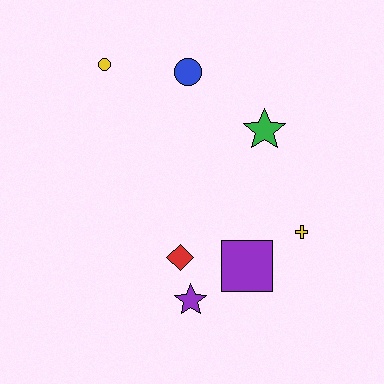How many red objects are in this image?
There is 1 red object.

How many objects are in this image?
There are 7 objects.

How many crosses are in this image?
There is 1 cross.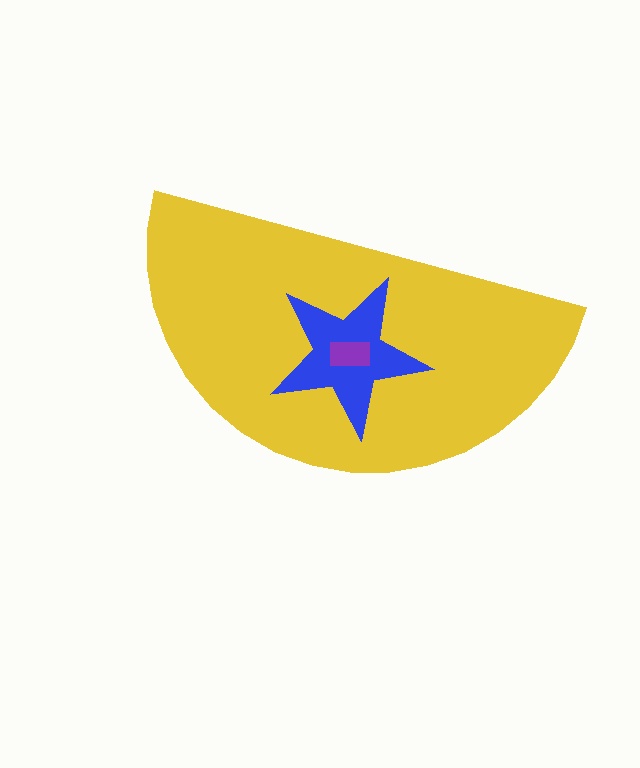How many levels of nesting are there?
3.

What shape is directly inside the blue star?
The purple rectangle.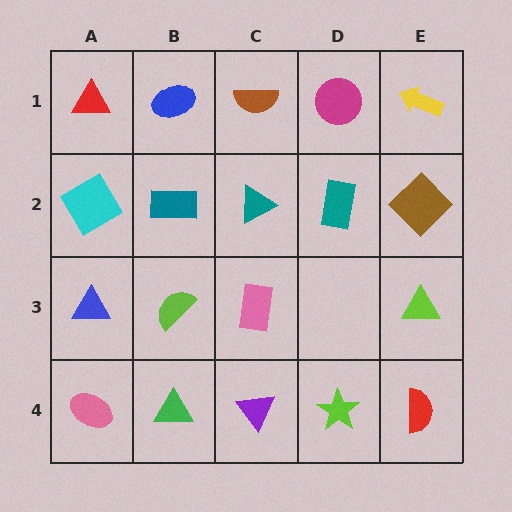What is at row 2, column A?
A cyan diamond.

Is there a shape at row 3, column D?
No, that cell is empty.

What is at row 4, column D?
A lime star.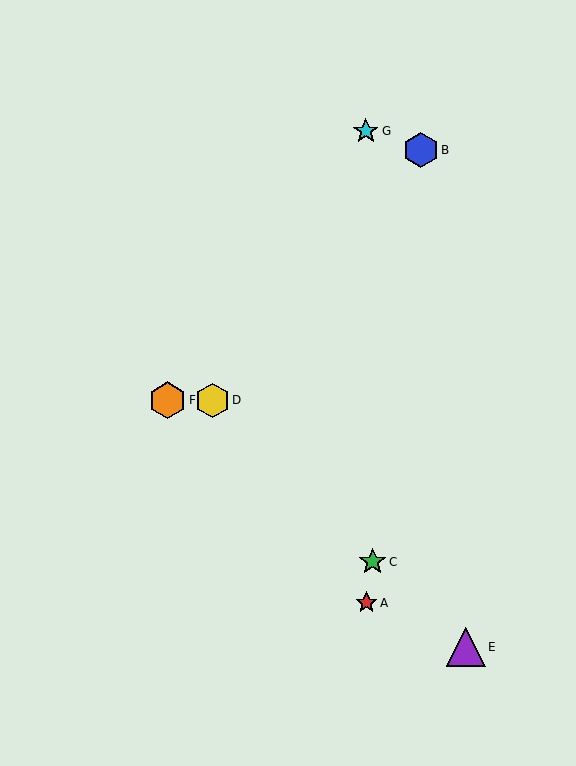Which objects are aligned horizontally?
Objects D, F are aligned horizontally.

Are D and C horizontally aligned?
No, D is at y≈400 and C is at y≈562.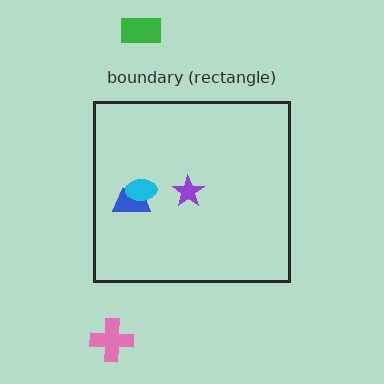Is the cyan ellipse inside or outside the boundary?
Inside.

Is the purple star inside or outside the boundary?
Inside.